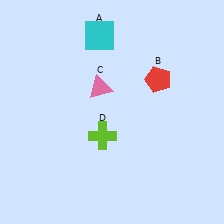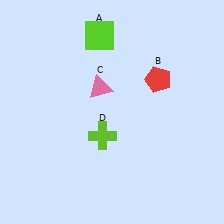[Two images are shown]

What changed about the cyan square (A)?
In Image 1, A is cyan. In Image 2, it changed to lime.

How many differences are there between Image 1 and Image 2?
There is 1 difference between the two images.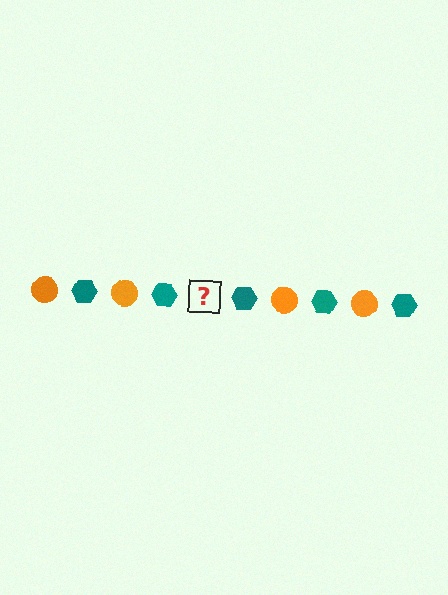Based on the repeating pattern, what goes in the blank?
The blank should be an orange circle.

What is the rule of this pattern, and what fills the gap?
The rule is that the pattern alternates between orange circle and teal hexagon. The gap should be filled with an orange circle.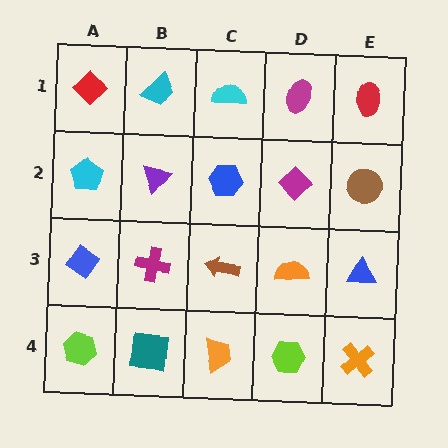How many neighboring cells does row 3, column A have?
3.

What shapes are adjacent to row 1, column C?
A blue hexagon (row 2, column C), a cyan trapezoid (row 1, column B), a magenta ellipse (row 1, column D).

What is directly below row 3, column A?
A lime hexagon.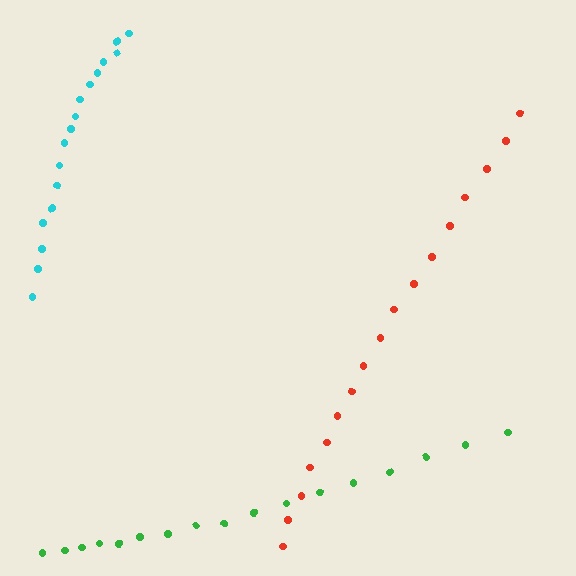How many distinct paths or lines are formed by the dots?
There are 3 distinct paths.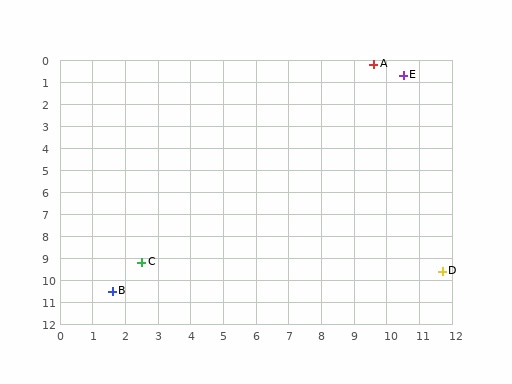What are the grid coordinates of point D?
Point D is at approximately (11.7, 9.6).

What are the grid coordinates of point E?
Point E is at approximately (10.5, 0.7).